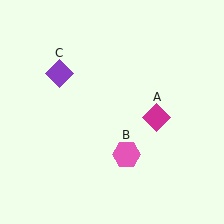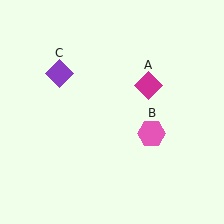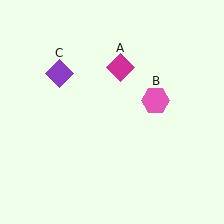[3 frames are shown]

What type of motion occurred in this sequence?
The magenta diamond (object A), pink hexagon (object B) rotated counterclockwise around the center of the scene.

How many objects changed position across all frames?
2 objects changed position: magenta diamond (object A), pink hexagon (object B).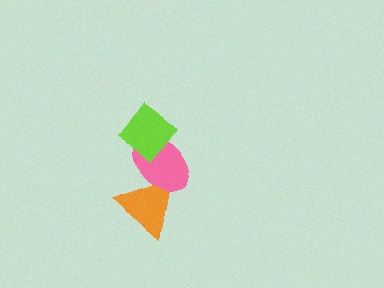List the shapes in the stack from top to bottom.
From top to bottom: the lime diamond, the pink ellipse, the orange triangle.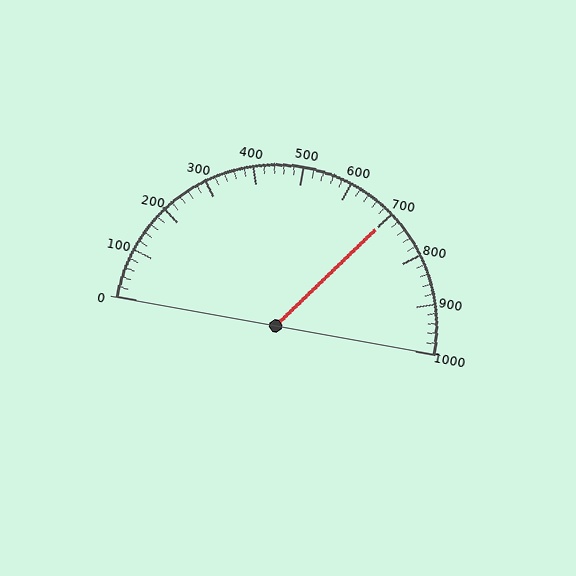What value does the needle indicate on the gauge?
The needle indicates approximately 700.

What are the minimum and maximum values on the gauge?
The gauge ranges from 0 to 1000.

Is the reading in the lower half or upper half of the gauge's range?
The reading is in the upper half of the range (0 to 1000).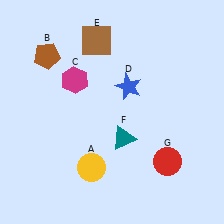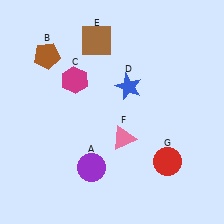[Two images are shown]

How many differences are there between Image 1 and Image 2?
There are 2 differences between the two images.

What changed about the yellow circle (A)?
In Image 1, A is yellow. In Image 2, it changed to purple.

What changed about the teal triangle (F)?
In Image 1, F is teal. In Image 2, it changed to pink.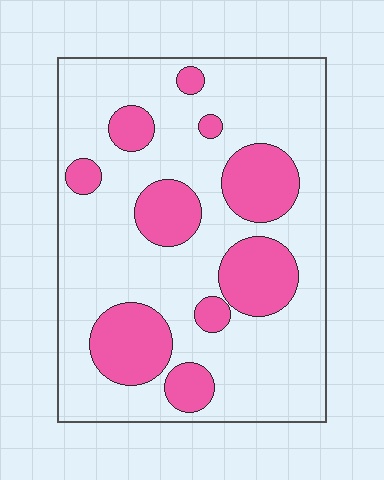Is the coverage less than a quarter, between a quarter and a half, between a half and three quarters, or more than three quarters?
Between a quarter and a half.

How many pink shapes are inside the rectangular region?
10.